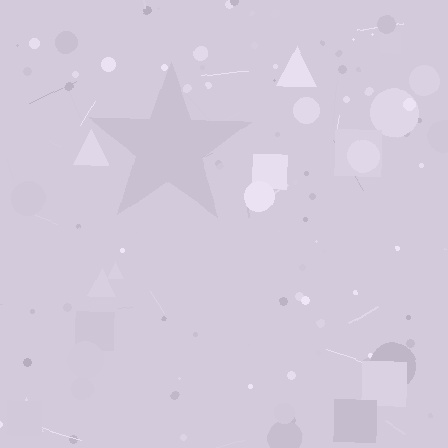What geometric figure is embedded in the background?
A star is embedded in the background.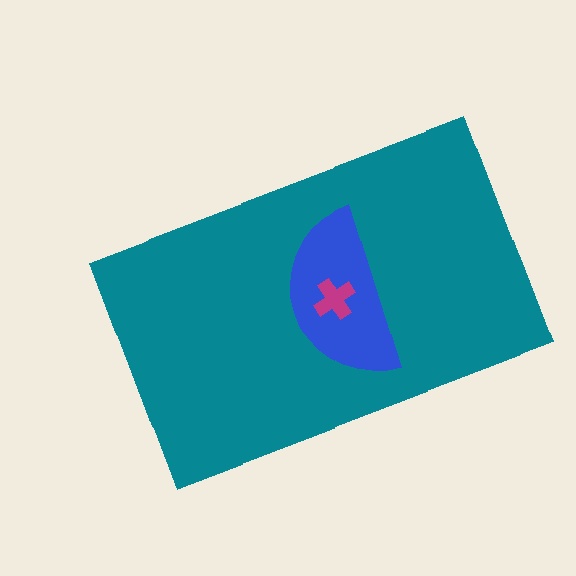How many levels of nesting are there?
3.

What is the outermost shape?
The teal rectangle.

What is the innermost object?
The magenta cross.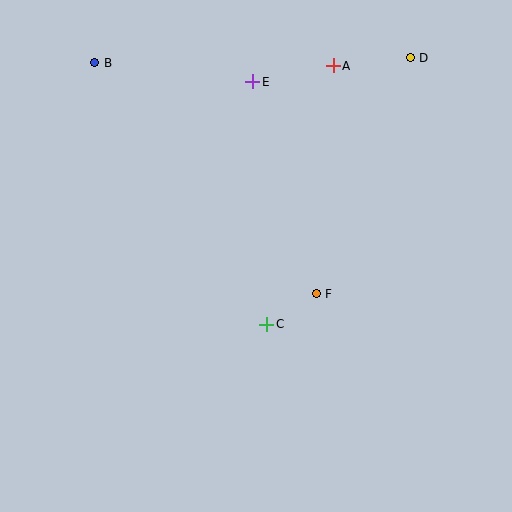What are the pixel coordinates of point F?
Point F is at (316, 294).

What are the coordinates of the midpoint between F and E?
The midpoint between F and E is at (284, 188).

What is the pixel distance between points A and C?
The distance between A and C is 267 pixels.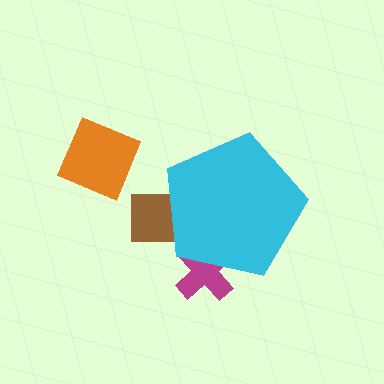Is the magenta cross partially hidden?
Yes, the magenta cross is partially hidden behind the cyan pentagon.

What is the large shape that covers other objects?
A cyan pentagon.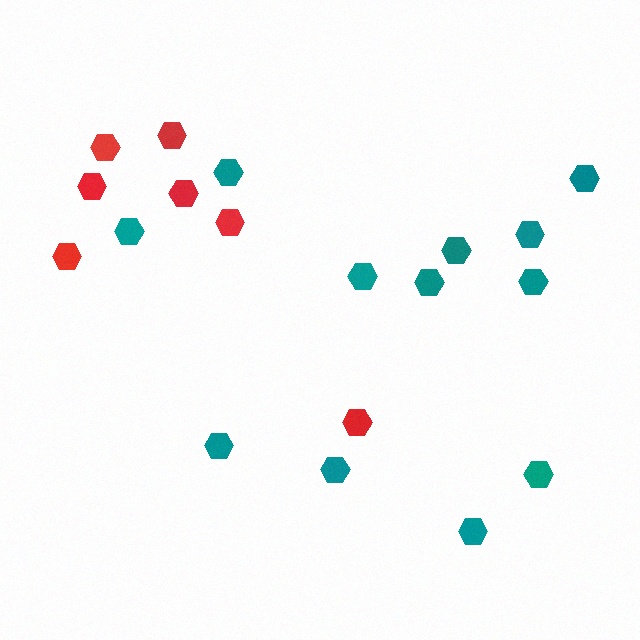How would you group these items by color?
There are 2 groups: one group of teal hexagons (12) and one group of red hexagons (7).